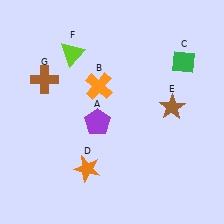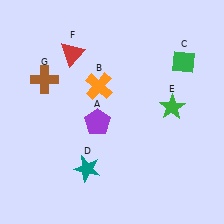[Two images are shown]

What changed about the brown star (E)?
In Image 1, E is brown. In Image 2, it changed to green.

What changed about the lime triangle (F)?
In Image 1, F is lime. In Image 2, it changed to red.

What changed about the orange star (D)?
In Image 1, D is orange. In Image 2, it changed to teal.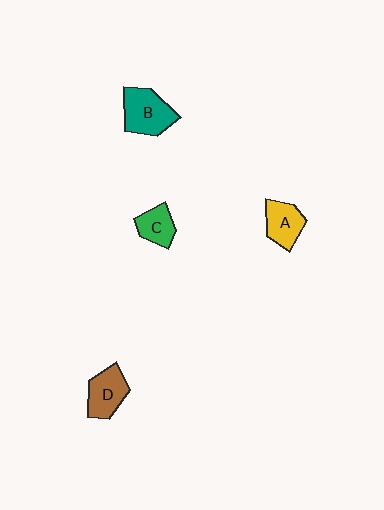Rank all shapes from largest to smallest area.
From largest to smallest: B (teal), D (brown), A (yellow), C (green).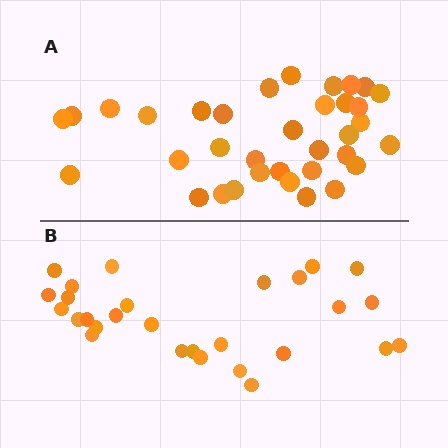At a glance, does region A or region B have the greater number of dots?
Region A (the top region) has more dots.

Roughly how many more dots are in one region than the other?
Region A has roughly 8 or so more dots than region B.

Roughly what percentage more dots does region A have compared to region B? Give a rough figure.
About 25% more.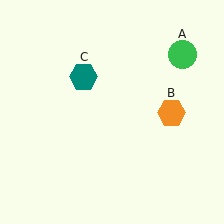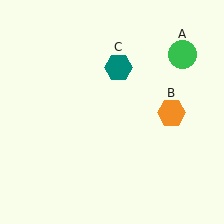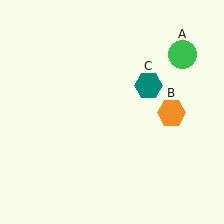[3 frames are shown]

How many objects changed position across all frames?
1 object changed position: teal hexagon (object C).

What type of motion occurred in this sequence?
The teal hexagon (object C) rotated clockwise around the center of the scene.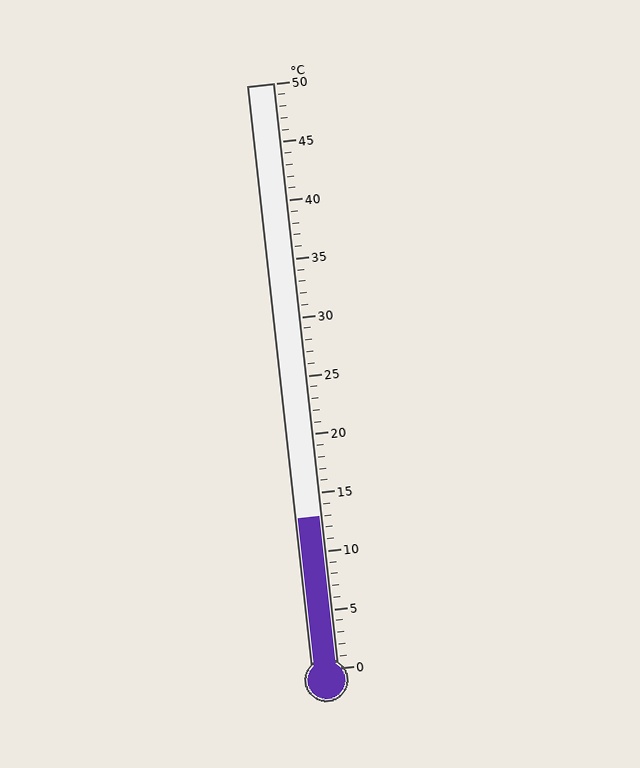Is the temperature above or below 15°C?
The temperature is below 15°C.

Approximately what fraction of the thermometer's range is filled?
The thermometer is filled to approximately 25% of its range.